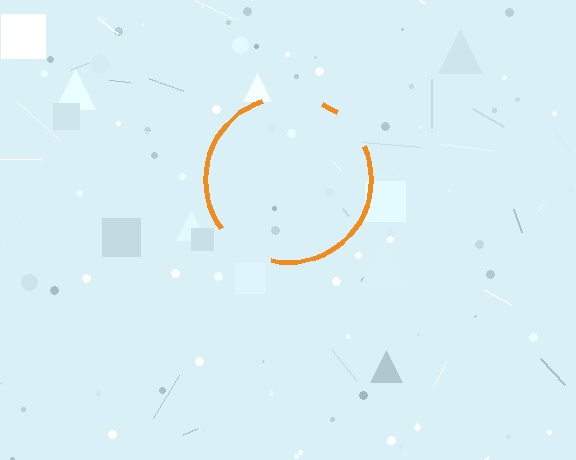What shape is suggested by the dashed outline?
The dashed outline suggests a circle.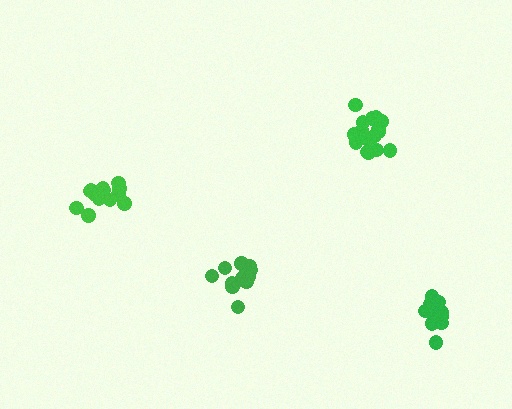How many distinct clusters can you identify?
There are 4 distinct clusters.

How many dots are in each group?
Group 1: 14 dots, Group 2: 13 dots, Group 3: 18 dots, Group 4: 14 dots (59 total).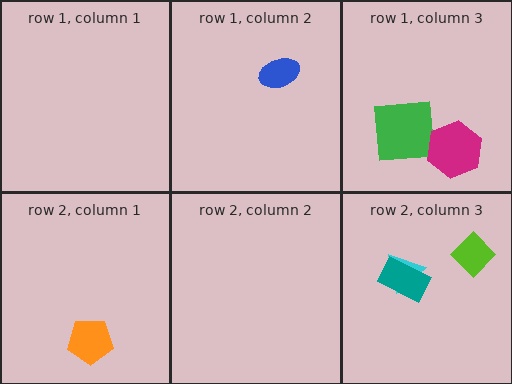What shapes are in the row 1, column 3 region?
The green square, the magenta hexagon.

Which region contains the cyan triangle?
The row 2, column 3 region.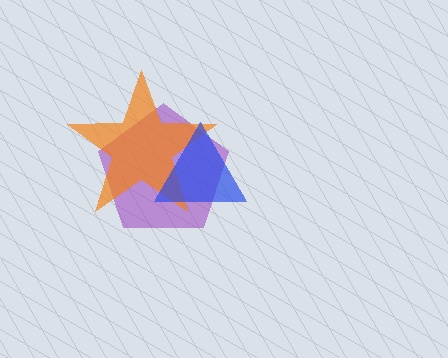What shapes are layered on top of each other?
The layered shapes are: a purple pentagon, an orange star, a blue triangle.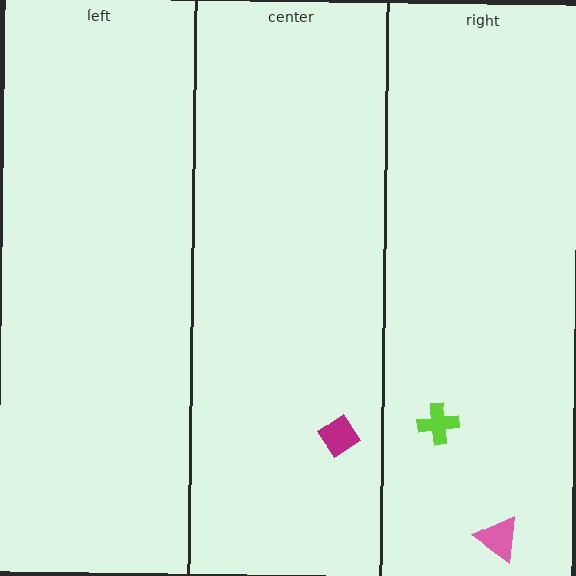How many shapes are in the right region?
2.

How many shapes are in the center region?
1.